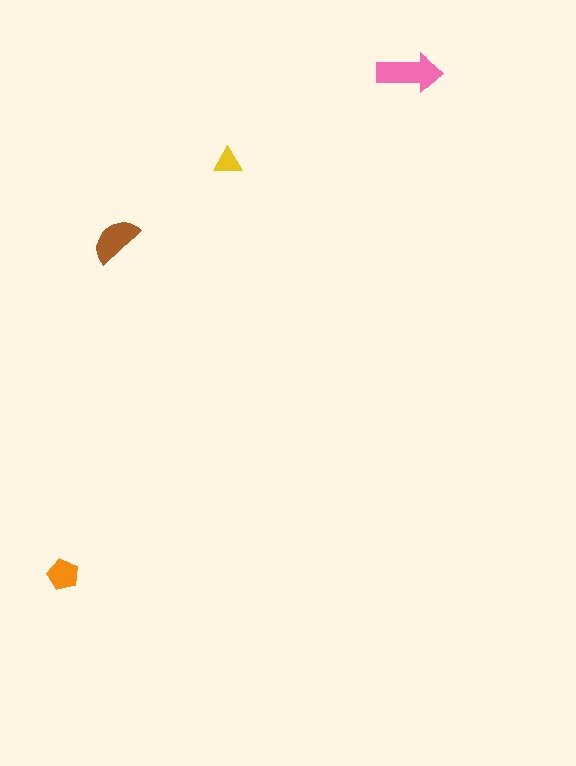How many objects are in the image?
There are 4 objects in the image.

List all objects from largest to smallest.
The pink arrow, the brown semicircle, the orange pentagon, the yellow triangle.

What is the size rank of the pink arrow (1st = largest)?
1st.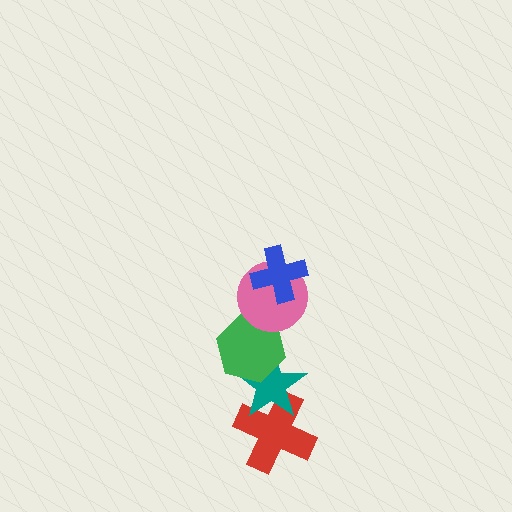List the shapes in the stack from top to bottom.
From top to bottom: the blue cross, the pink circle, the green hexagon, the teal star, the red cross.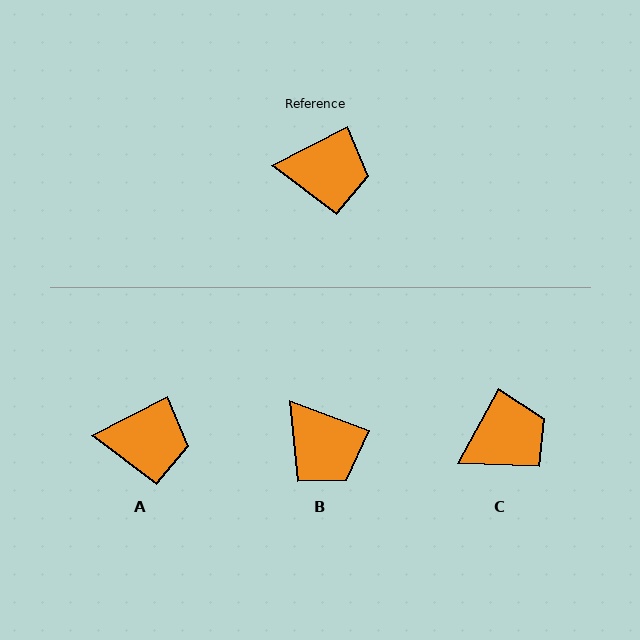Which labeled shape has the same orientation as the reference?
A.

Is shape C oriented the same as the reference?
No, it is off by about 34 degrees.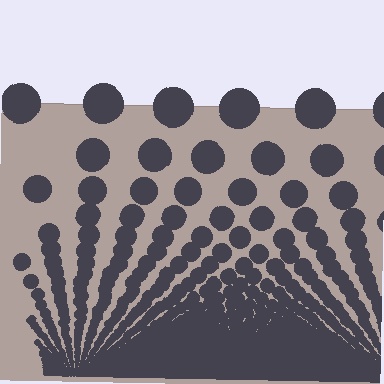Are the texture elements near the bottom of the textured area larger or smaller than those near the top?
Smaller. The gradient is inverted — elements near the bottom are smaller and denser.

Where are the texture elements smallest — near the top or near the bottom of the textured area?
Near the bottom.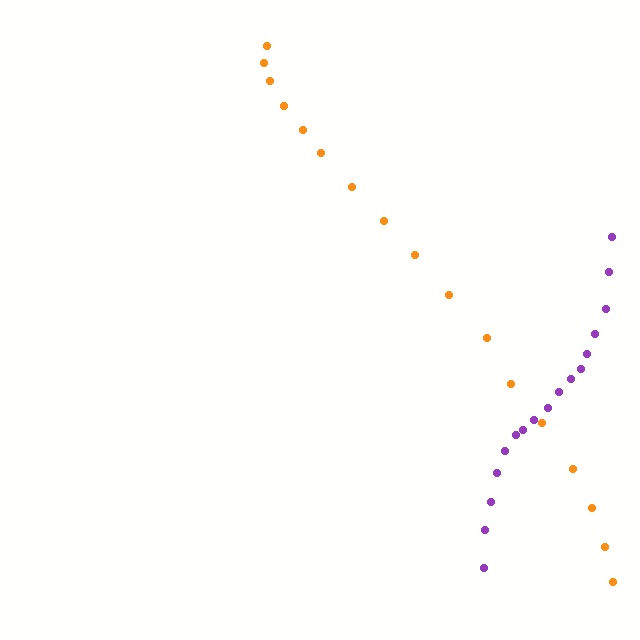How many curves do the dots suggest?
There are 2 distinct paths.